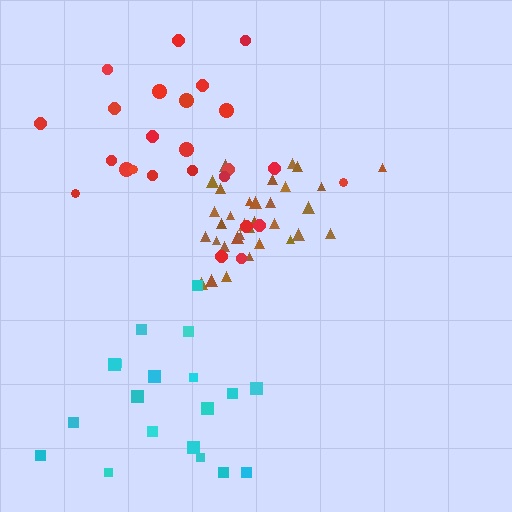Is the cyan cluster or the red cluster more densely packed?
Red.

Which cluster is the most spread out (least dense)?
Cyan.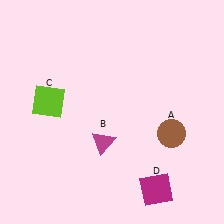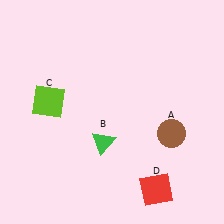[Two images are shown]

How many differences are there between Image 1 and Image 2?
There are 2 differences between the two images.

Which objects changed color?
B changed from magenta to green. D changed from magenta to red.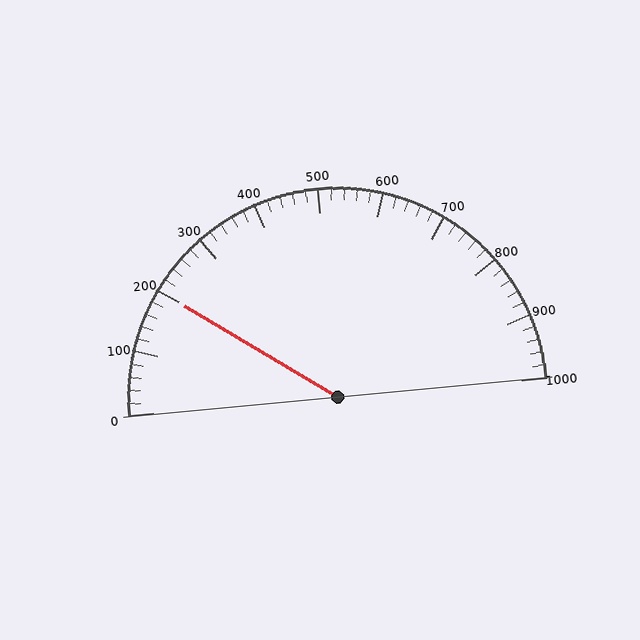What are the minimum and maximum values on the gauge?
The gauge ranges from 0 to 1000.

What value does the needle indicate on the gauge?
The needle indicates approximately 200.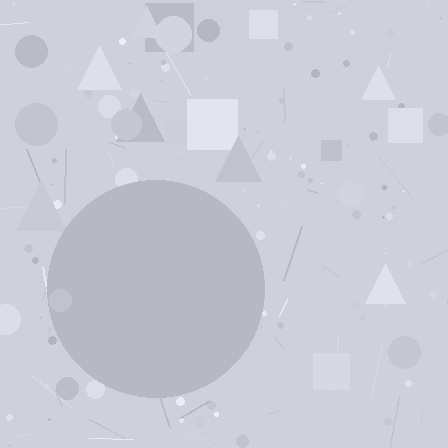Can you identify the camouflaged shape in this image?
The camouflaged shape is a circle.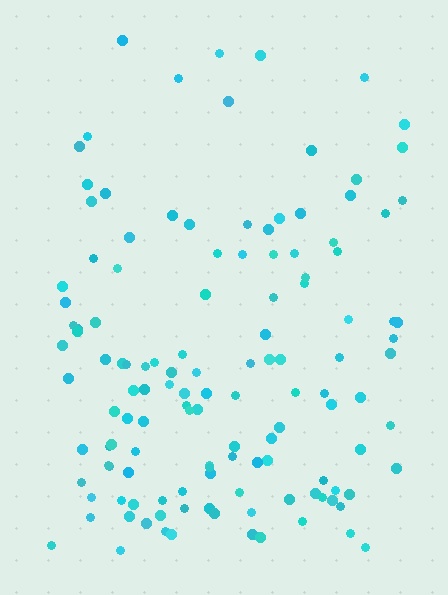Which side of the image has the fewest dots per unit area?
The top.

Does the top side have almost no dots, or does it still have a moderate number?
Still a moderate number, just noticeably fewer than the bottom.